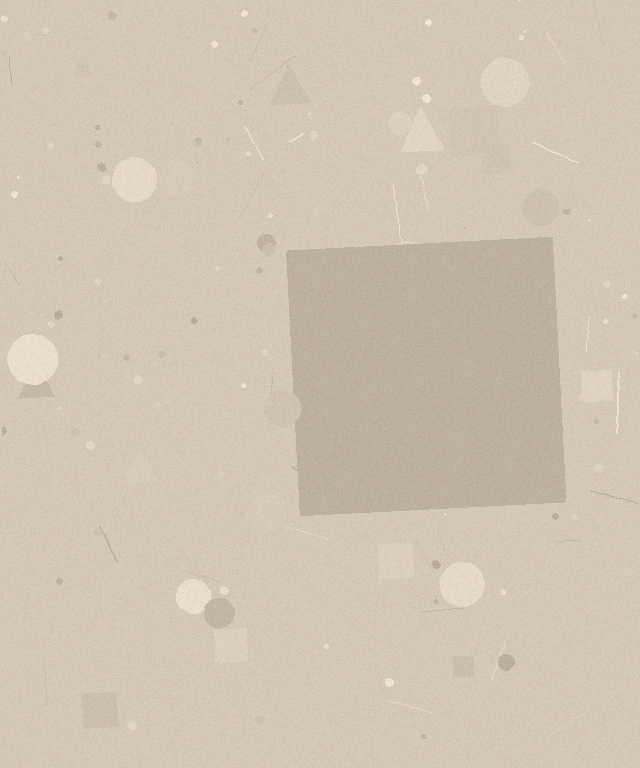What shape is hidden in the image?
A square is hidden in the image.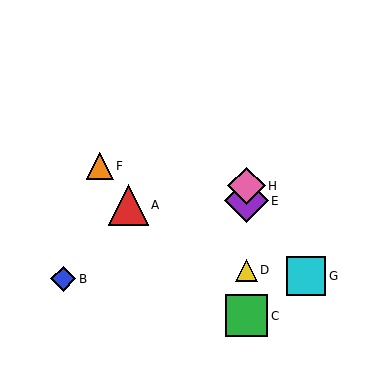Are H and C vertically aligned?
Yes, both are at x≈247.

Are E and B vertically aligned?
No, E is at x≈247 and B is at x≈63.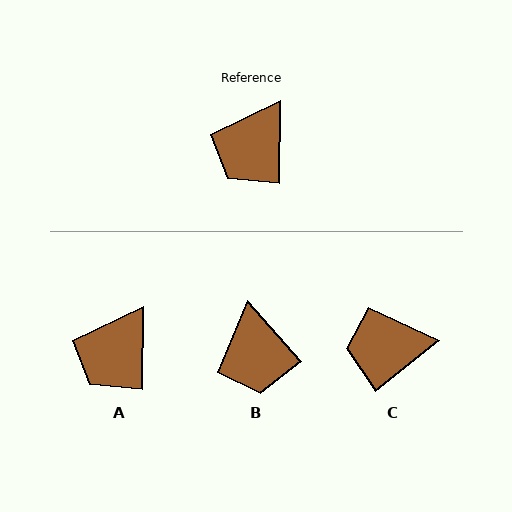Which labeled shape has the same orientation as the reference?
A.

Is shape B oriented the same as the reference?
No, it is off by about 43 degrees.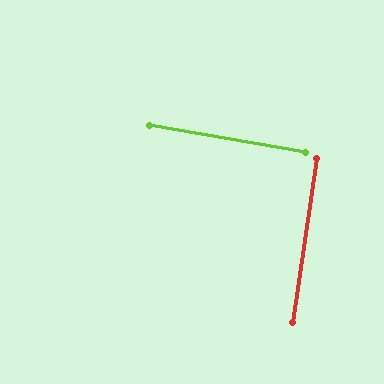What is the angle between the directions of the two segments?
Approximately 88 degrees.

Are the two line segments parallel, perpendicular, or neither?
Perpendicular — they meet at approximately 88°.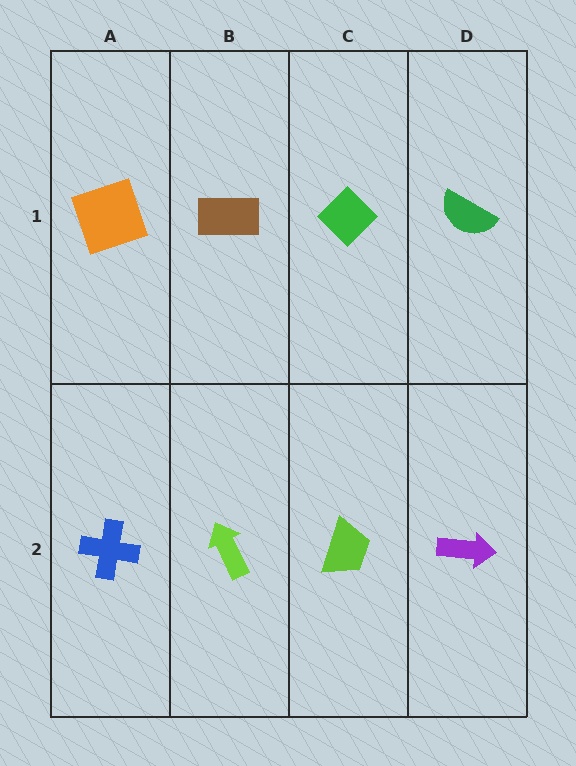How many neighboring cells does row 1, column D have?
2.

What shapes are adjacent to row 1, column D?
A purple arrow (row 2, column D), a green diamond (row 1, column C).